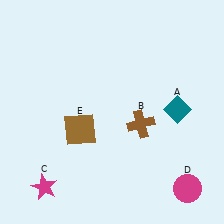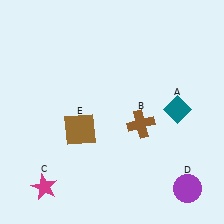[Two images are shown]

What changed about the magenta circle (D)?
In Image 1, D is magenta. In Image 2, it changed to purple.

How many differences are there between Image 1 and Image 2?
There is 1 difference between the two images.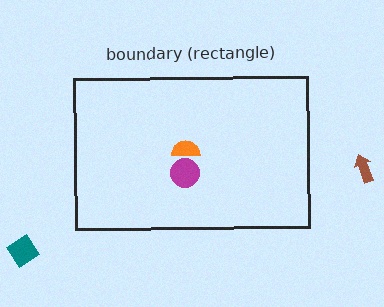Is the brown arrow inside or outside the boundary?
Outside.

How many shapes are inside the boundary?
2 inside, 2 outside.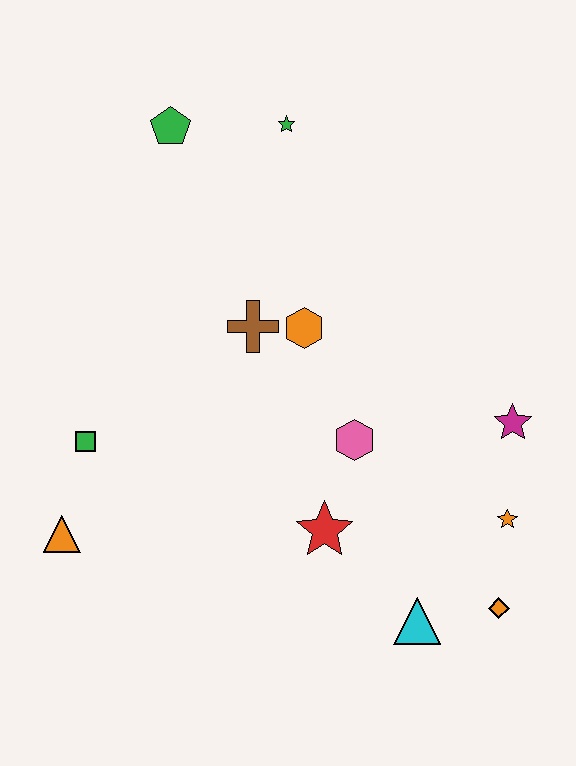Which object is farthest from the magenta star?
The orange triangle is farthest from the magenta star.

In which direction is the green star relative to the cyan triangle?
The green star is above the cyan triangle.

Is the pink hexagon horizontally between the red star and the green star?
No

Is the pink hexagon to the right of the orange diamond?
No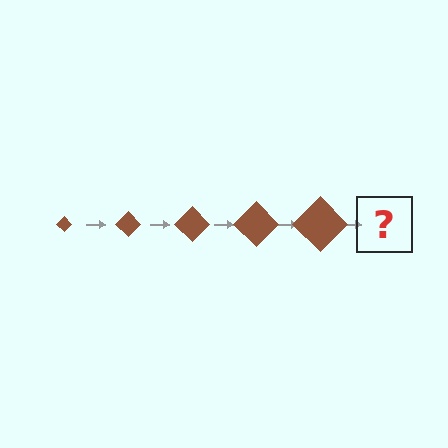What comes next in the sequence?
The next element should be a brown diamond, larger than the previous one.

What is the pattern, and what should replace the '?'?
The pattern is that the diamond gets progressively larger each step. The '?' should be a brown diamond, larger than the previous one.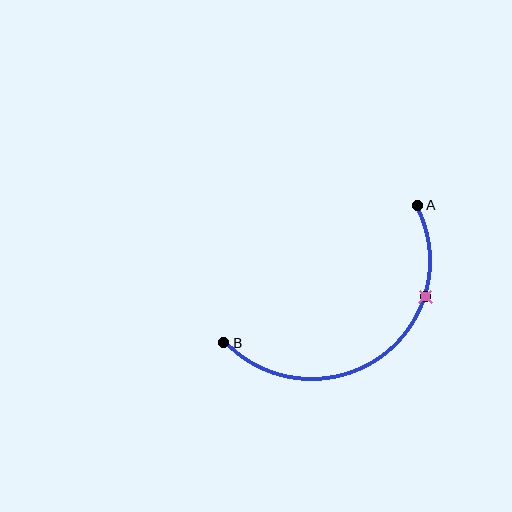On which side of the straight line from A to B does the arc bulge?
The arc bulges below and to the right of the straight line connecting A and B.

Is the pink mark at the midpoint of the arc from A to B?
No. The pink mark lies on the arc but is closer to endpoint A. The arc midpoint would be at the point on the curve equidistant along the arc from both A and B.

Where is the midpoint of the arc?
The arc midpoint is the point on the curve farthest from the straight line joining A and B. It sits below and to the right of that line.